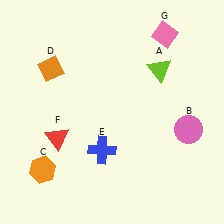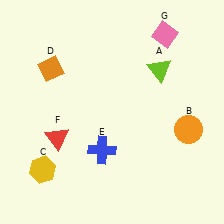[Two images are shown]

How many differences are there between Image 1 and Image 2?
There are 2 differences between the two images.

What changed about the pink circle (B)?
In Image 1, B is pink. In Image 2, it changed to orange.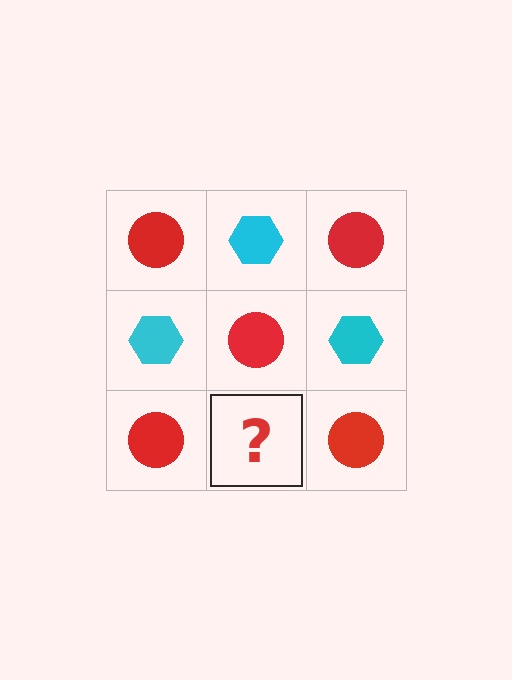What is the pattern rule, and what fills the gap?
The rule is that it alternates red circle and cyan hexagon in a checkerboard pattern. The gap should be filled with a cyan hexagon.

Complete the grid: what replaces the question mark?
The question mark should be replaced with a cyan hexagon.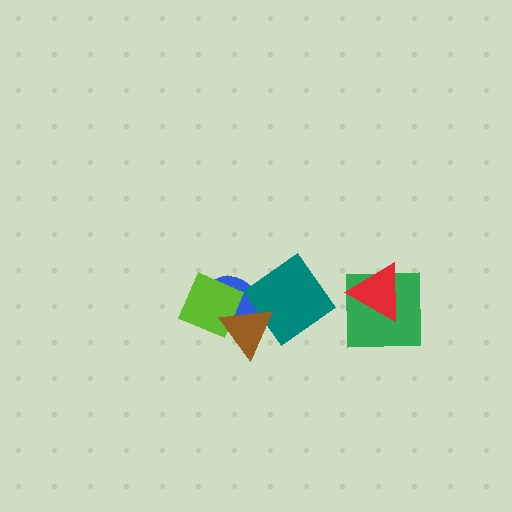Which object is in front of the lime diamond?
The brown triangle is in front of the lime diamond.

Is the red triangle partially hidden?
No, no other shape covers it.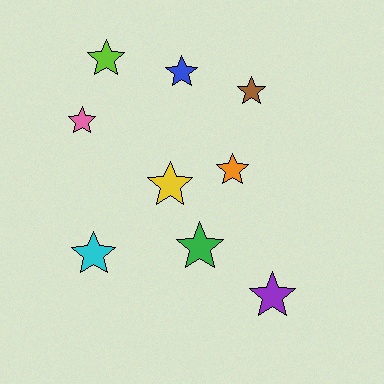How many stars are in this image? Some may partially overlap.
There are 9 stars.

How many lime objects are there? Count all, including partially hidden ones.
There is 1 lime object.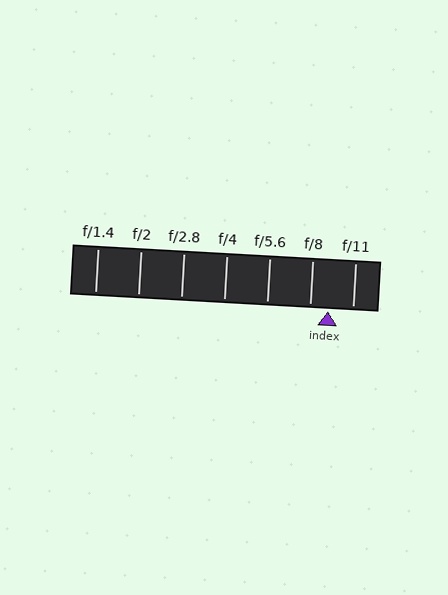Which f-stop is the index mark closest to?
The index mark is closest to f/8.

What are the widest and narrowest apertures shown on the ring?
The widest aperture shown is f/1.4 and the narrowest is f/11.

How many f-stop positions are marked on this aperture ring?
There are 7 f-stop positions marked.